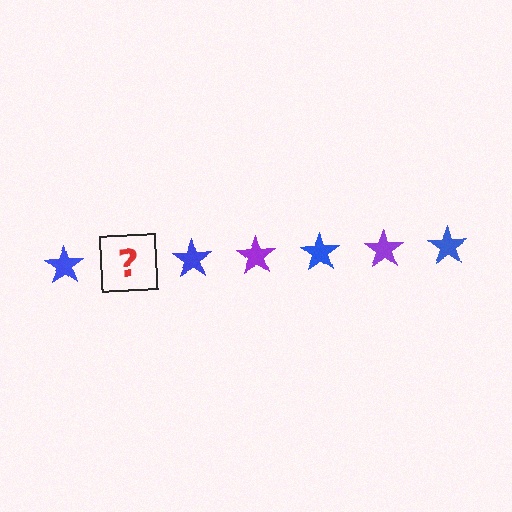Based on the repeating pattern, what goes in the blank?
The blank should be a purple star.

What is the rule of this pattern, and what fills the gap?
The rule is that the pattern cycles through blue, purple stars. The gap should be filled with a purple star.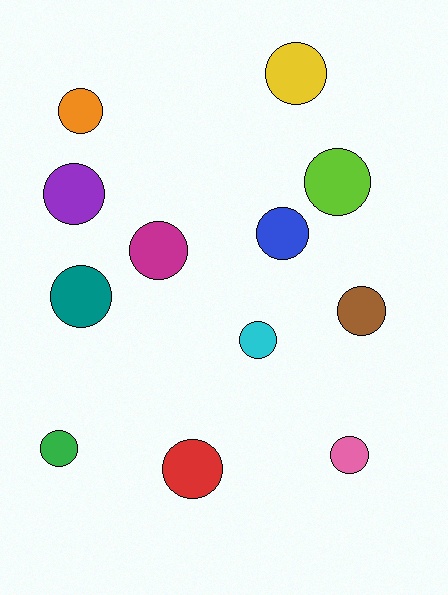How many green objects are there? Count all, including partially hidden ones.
There is 1 green object.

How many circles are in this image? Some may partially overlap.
There are 12 circles.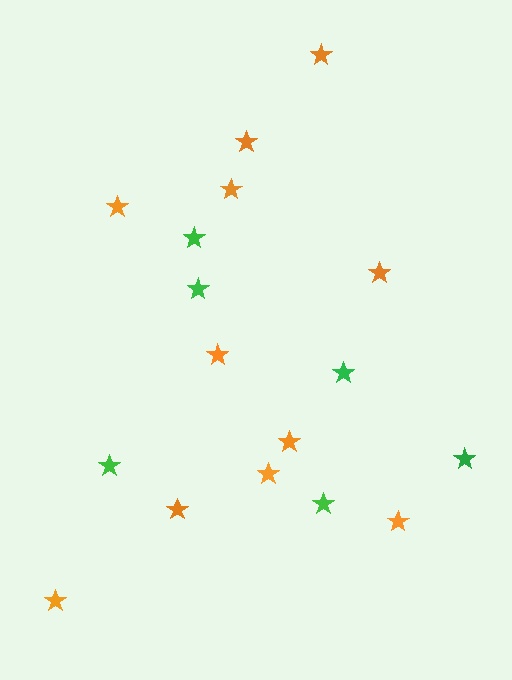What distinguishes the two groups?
There are 2 groups: one group of green stars (6) and one group of orange stars (11).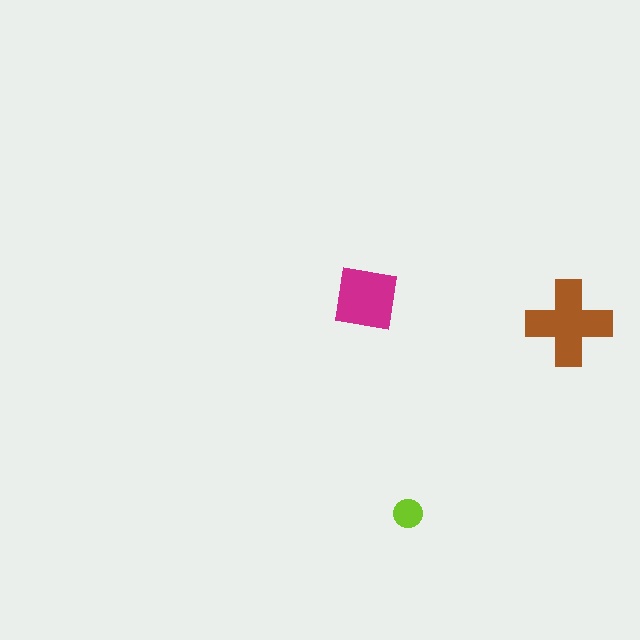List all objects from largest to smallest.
The brown cross, the magenta square, the lime circle.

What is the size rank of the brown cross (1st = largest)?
1st.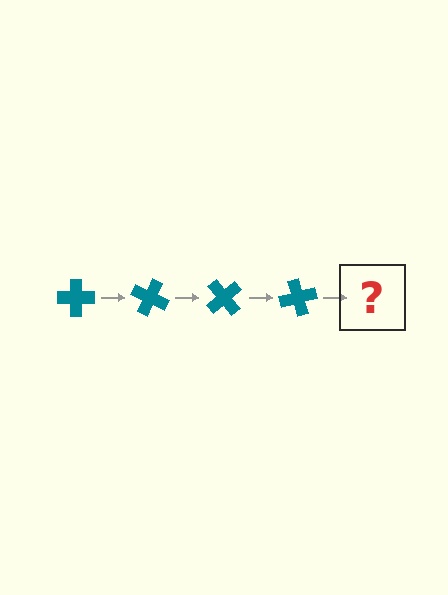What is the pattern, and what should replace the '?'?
The pattern is that the cross rotates 25 degrees each step. The '?' should be a teal cross rotated 100 degrees.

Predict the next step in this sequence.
The next step is a teal cross rotated 100 degrees.